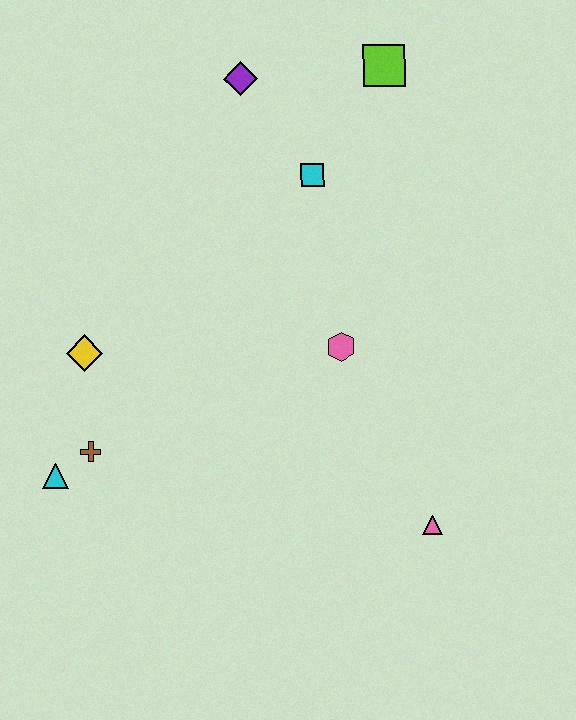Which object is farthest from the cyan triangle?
The lime square is farthest from the cyan triangle.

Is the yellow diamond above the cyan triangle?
Yes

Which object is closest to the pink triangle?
The pink hexagon is closest to the pink triangle.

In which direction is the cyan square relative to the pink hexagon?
The cyan square is above the pink hexagon.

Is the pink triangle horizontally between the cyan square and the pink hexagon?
No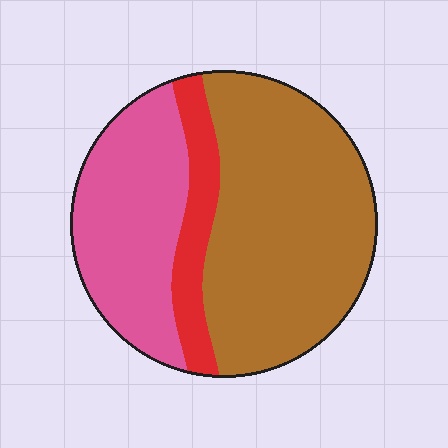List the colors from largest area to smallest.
From largest to smallest: brown, pink, red.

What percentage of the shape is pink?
Pink takes up about one third (1/3) of the shape.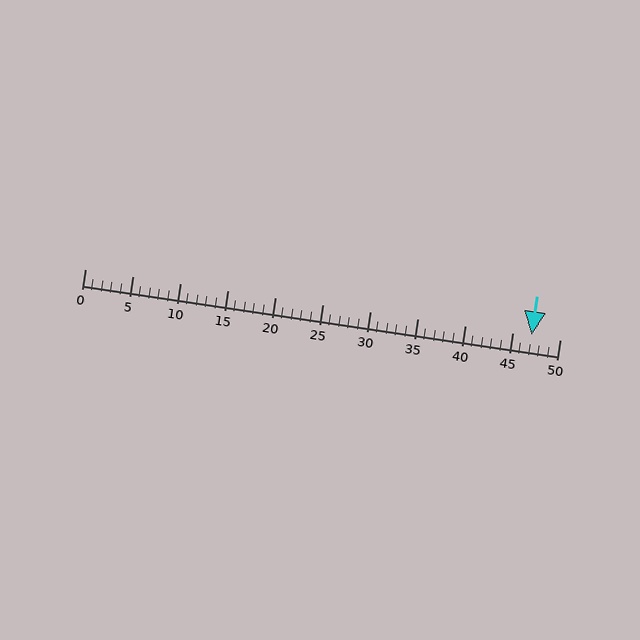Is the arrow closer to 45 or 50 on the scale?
The arrow is closer to 45.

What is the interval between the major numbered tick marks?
The major tick marks are spaced 5 units apart.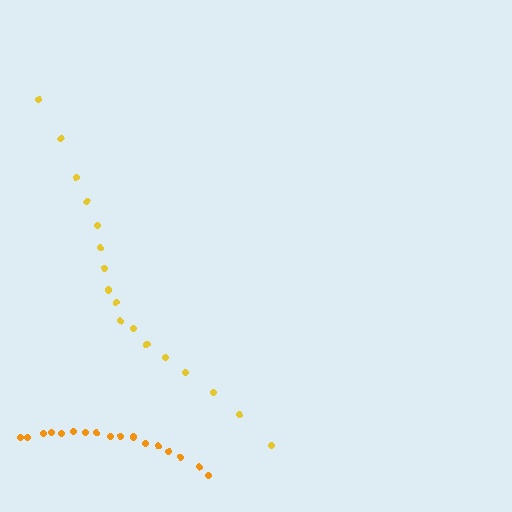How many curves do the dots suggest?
There are 2 distinct paths.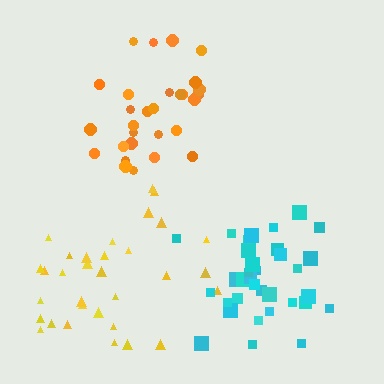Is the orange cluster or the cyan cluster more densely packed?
Cyan.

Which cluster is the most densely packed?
Cyan.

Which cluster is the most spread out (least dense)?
Yellow.